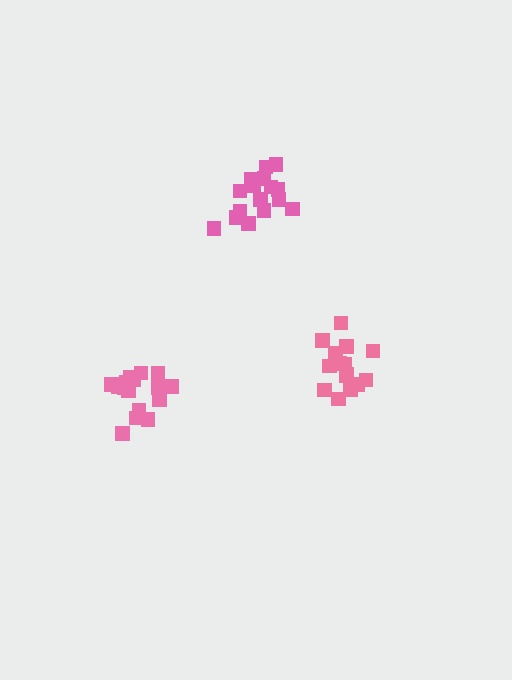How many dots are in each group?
Group 1: 16 dots, Group 2: 16 dots, Group 3: 15 dots (47 total).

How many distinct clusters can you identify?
There are 3 distinct clusters.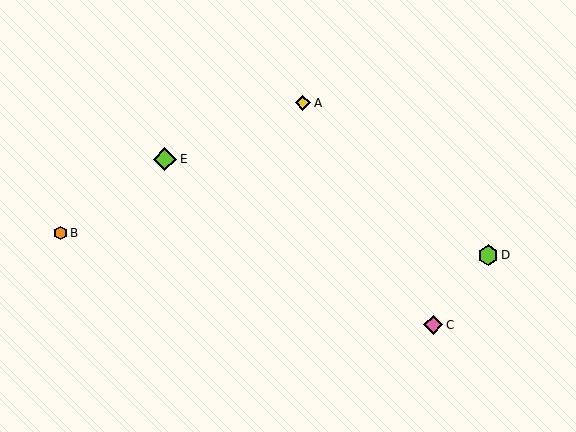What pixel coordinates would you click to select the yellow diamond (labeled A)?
Click at (303, 103) to select the yellow diamond A.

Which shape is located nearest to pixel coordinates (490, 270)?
The lime hexagon (labeled D) at (488, 255) is nearest to that location.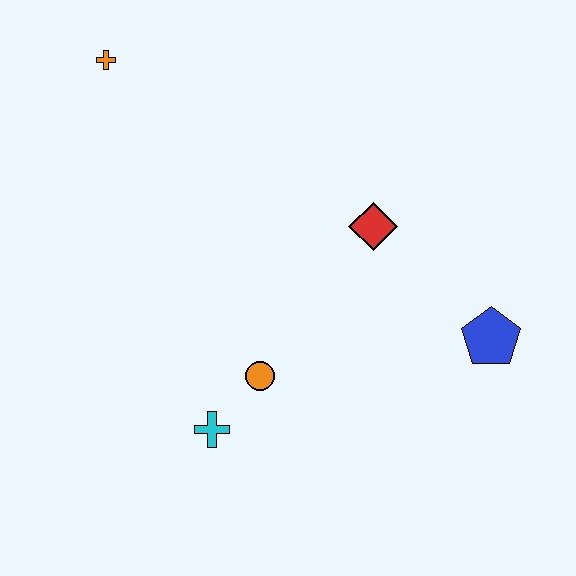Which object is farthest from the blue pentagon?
The orange cross is farthest from the blue pentagon.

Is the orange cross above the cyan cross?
Yes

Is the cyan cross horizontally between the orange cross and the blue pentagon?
Yes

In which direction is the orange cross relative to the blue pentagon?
The orange cross is to the left of the blue pentagon.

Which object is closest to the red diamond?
The blue pentagon is closest to the red diamond.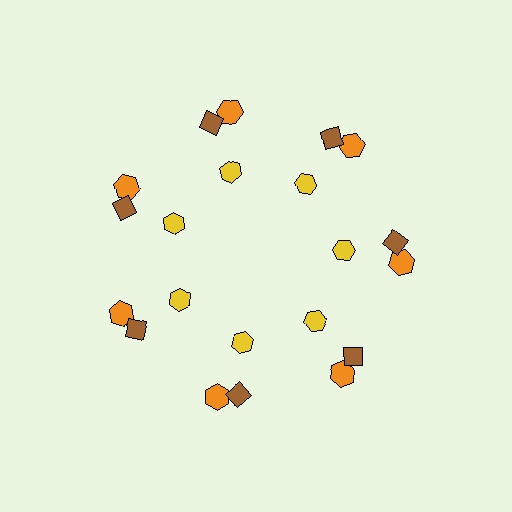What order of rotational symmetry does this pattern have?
This pattern has 7-fold rotational symmetry.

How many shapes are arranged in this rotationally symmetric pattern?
There are 21 shapes, arranged in 7 groups of 3.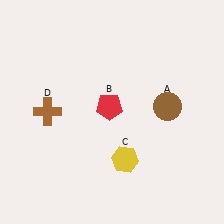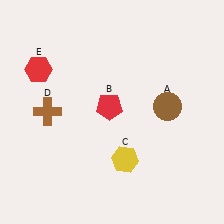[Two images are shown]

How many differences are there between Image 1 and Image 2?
There is 1 difference between the two images.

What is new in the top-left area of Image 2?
A red hexagon (E) was added in the top-left area of Image 2.